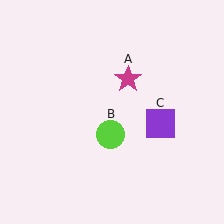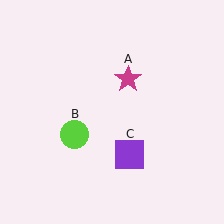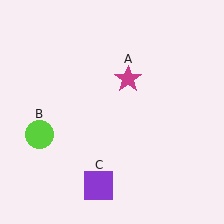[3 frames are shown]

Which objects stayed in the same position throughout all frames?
Magenta star (object A) remained stationary.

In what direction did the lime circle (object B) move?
The lime circle (object B) moved left.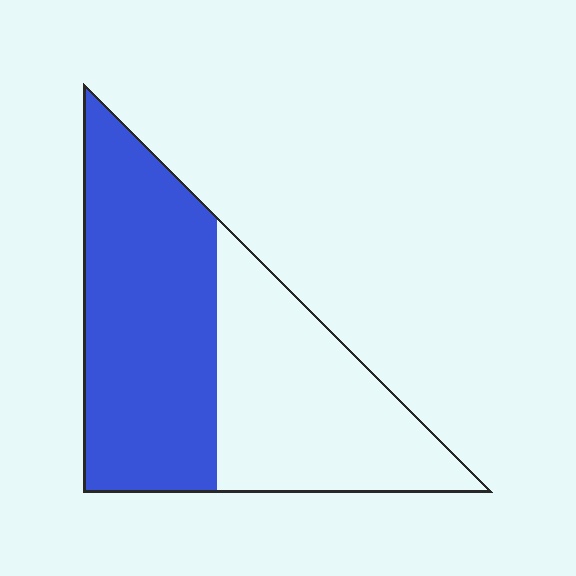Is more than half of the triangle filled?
Yes.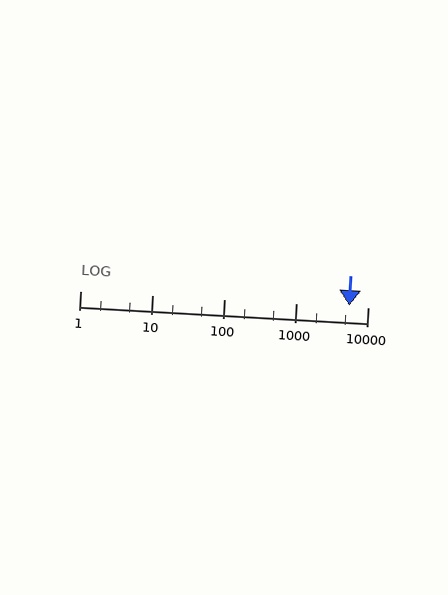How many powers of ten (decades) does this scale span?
The scale spans 4 decades, from 1 to 10000.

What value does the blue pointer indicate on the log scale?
The pointer indicates approximately 5600.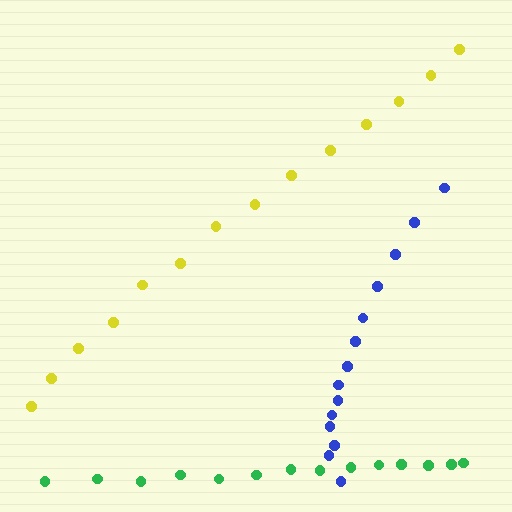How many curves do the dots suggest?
There are 3 distinct paths.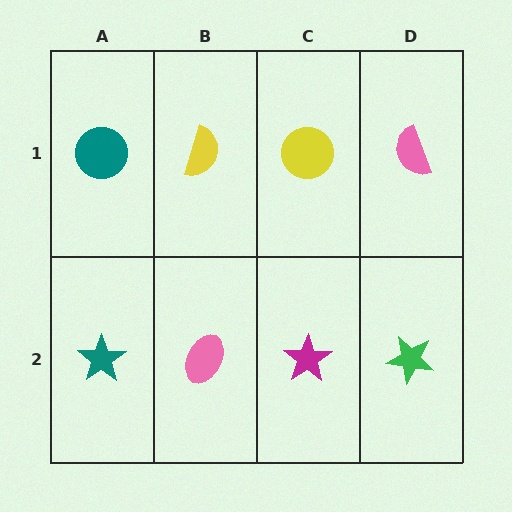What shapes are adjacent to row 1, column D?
A green star (row 2, column D), a yellow circle (row 1, column C).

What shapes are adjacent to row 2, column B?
A yellow semicircle (row 1, column B), a teal star (row 2, column A), a magenta star (row 2, column C).